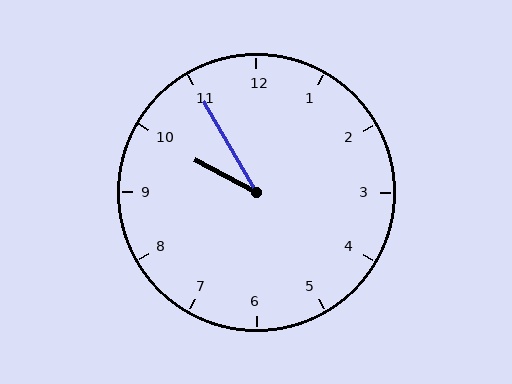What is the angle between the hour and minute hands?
Approximately 32 degrees.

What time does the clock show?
9:55.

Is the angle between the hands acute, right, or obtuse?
It is acute.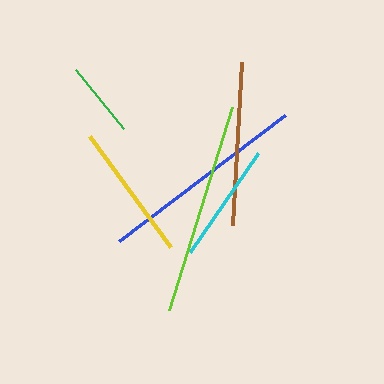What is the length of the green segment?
The green segment is approximately 76 pixels long.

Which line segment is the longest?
The lime line is the longest at approximately 212 pixels.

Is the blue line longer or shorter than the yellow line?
The blue line is longer than the yellow line.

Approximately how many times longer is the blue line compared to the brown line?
The blue line is approximately 1.3 times the length of the brown line.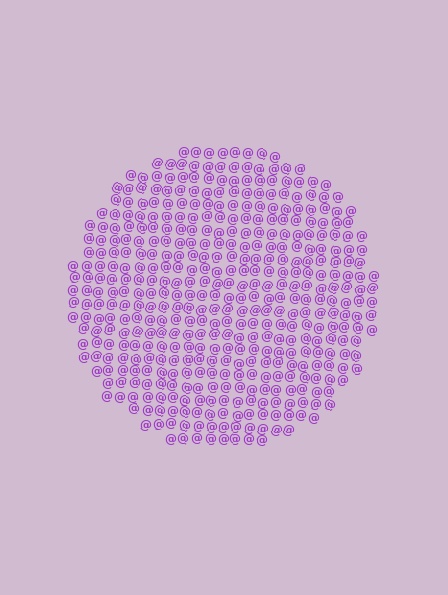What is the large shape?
The large shape is a circle.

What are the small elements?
The small elements are at signs.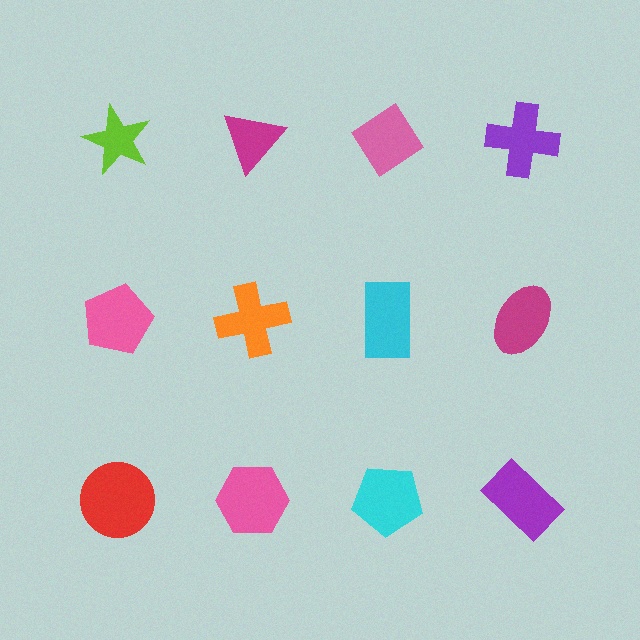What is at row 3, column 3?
A cyan pentagon.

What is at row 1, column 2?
A magenta triangle.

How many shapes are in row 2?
4 shapes.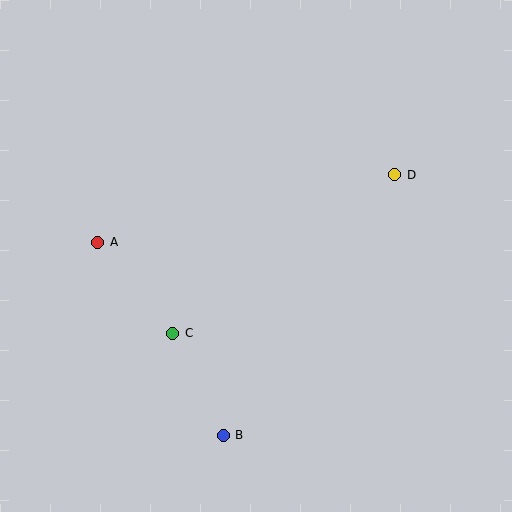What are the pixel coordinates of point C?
Point C is at (173, 333).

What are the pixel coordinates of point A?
Point A is at (98, 242).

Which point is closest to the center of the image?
Point C at (173, 333) is closest to the center.